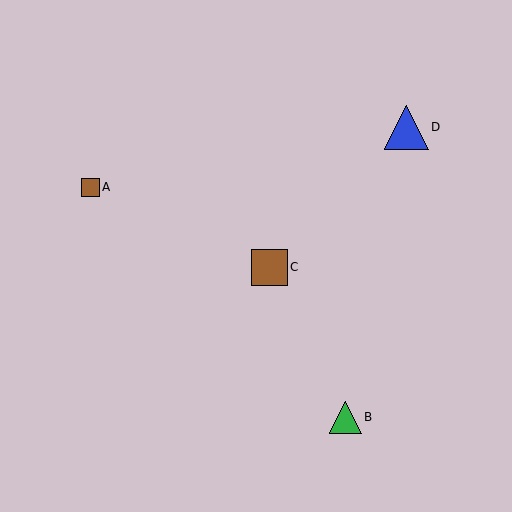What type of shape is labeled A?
Shape A is a brown square.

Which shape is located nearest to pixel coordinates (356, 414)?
The green triangle (labeled B) at (345, 417) is nearest to that location.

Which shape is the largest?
The blue triangle (labeled D) is the largest.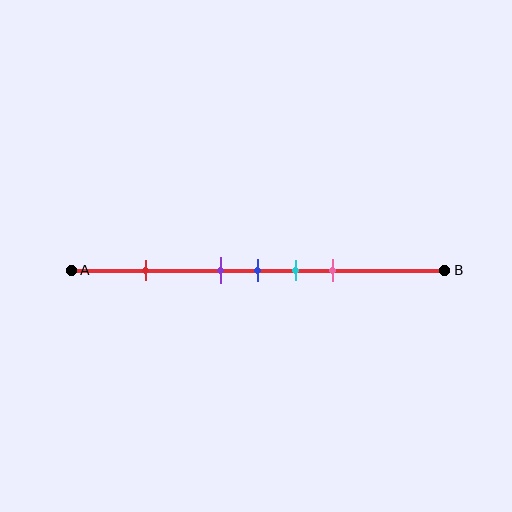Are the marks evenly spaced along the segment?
No, the marks are not evenly spaced.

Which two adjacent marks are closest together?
The purple and blue marks are the closest adjacent pair.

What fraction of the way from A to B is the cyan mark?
The cyan mark is approximately 60% (0.6) of the way from A to B.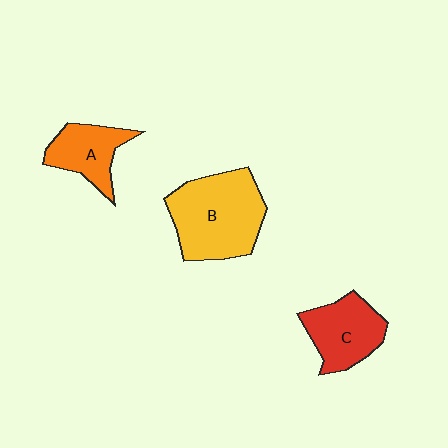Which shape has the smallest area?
Shape A (orange).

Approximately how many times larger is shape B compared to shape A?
Approximately 1.9 times.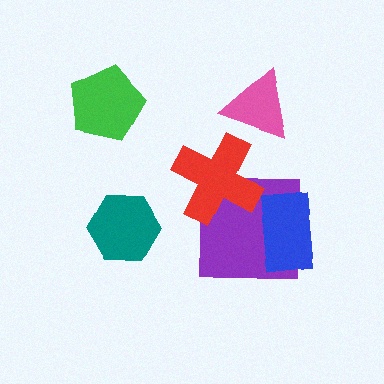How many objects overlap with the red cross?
1 object overlaps with the red cross.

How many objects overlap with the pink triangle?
0 objects overlap with the pink triangle.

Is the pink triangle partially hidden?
No, no other shape covers it.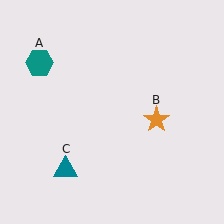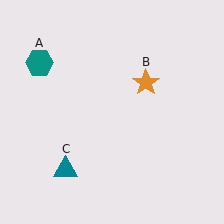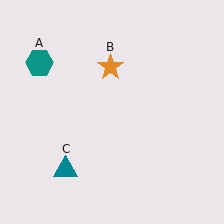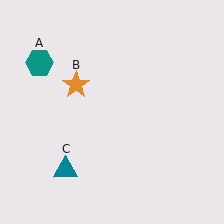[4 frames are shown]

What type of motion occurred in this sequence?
The orange star (object B) rotated counterclockwise around the center of the scene.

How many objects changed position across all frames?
1 object changed position: orange star (object B).